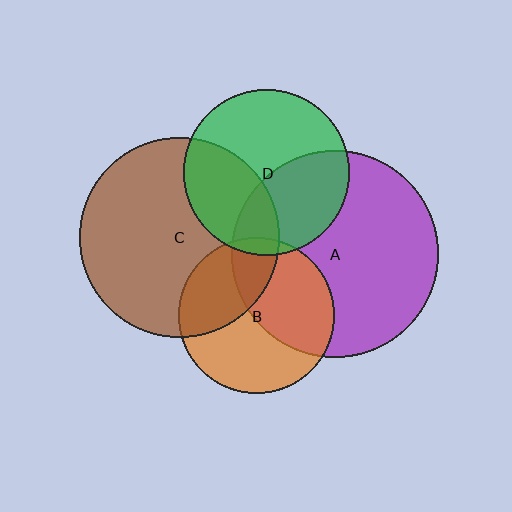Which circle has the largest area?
Circle A (purple).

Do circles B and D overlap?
Yes.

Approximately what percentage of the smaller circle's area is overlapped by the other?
Approximately 5%.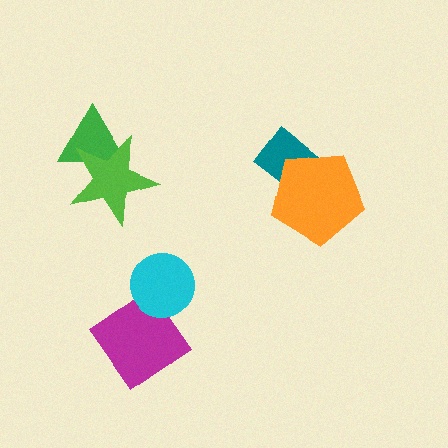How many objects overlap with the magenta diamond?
1 object overlaps with the magenta diamond.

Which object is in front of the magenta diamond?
The cyan circle is in front of the magenta diamond.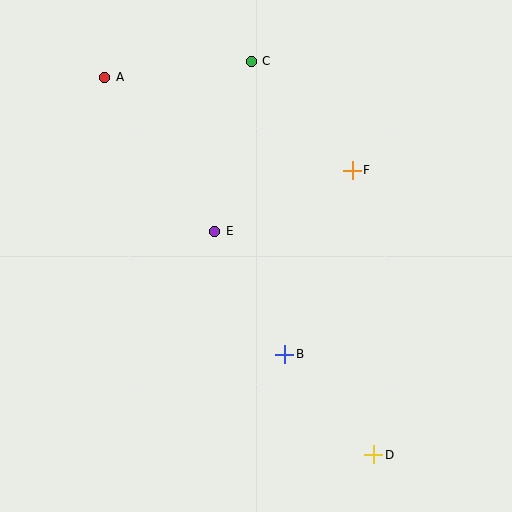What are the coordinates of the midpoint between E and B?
The midpoint between E and B is at (250, 293).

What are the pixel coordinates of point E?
Point E is at (215, 231).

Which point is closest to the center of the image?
Point E at (215, 231) is closest to the center.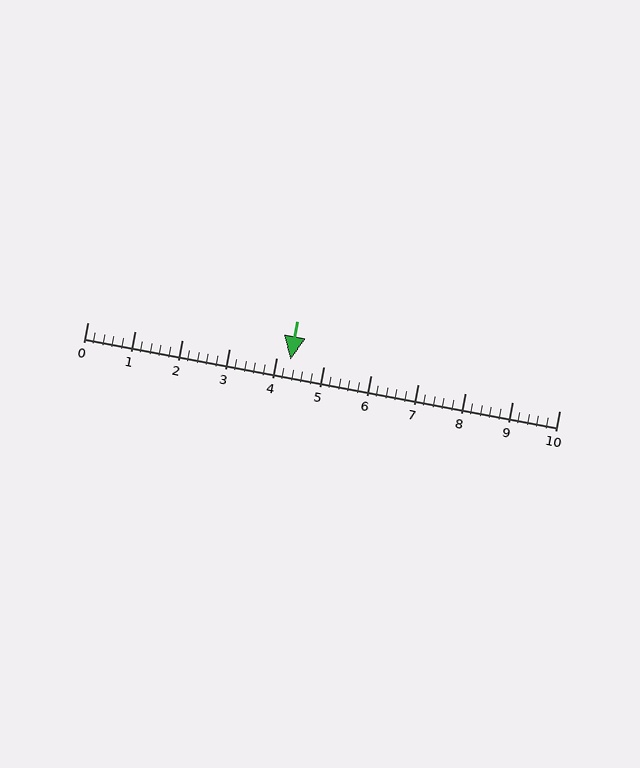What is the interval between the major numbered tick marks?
The major tick marks are spaced 1 units apart.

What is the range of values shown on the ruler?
The ruler shows values from 0 to 10.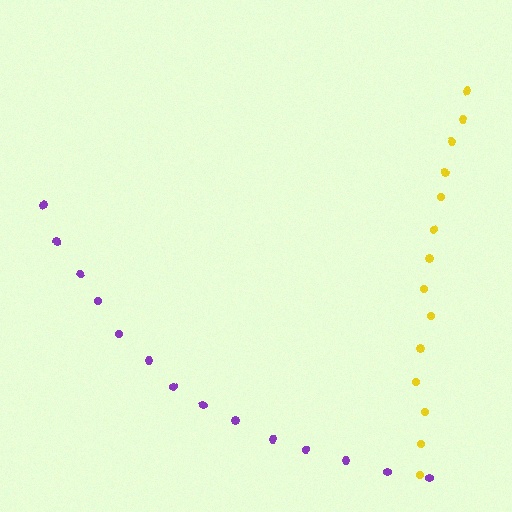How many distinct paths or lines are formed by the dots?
There are 2 distinct paths.